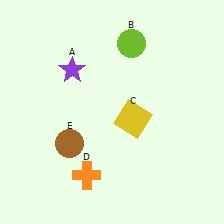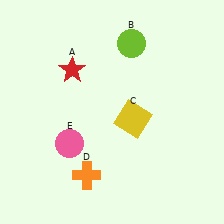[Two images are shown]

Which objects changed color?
A changed from purple to red. E changed from brown to pink.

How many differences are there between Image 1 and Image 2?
There are 2 differences between the two images.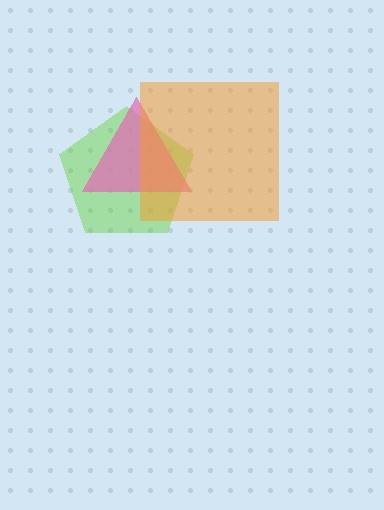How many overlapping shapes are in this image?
There are 3 overlapping shapes in the image.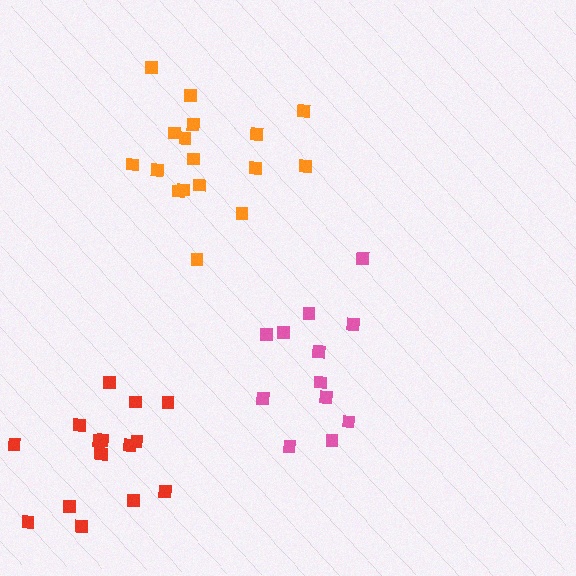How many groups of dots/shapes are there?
There are 3 groups.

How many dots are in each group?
Group 1: 17 dots, Group 2: 12 dots, Group 3: 16 dots (45 total).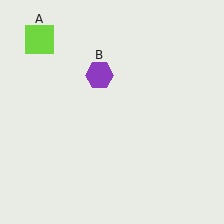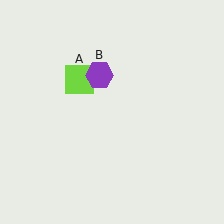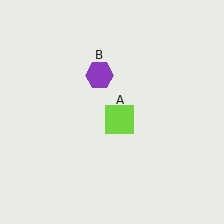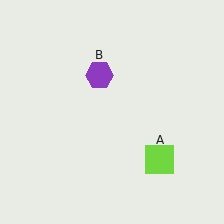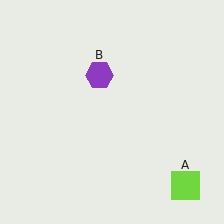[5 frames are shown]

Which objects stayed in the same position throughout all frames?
Purple hexagon (object B) remained stationary.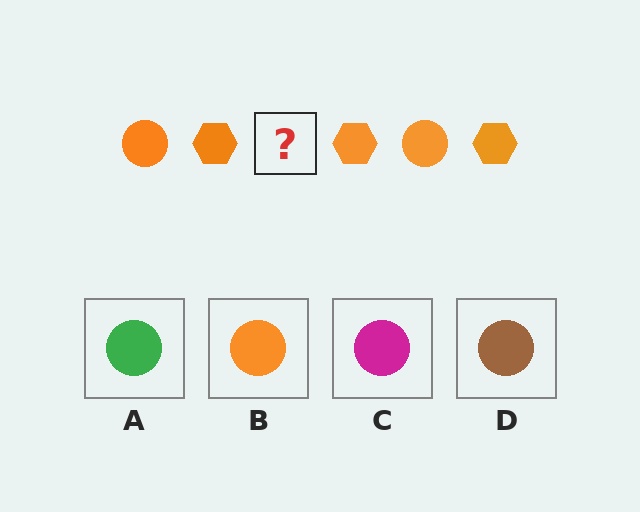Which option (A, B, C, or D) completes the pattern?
B.